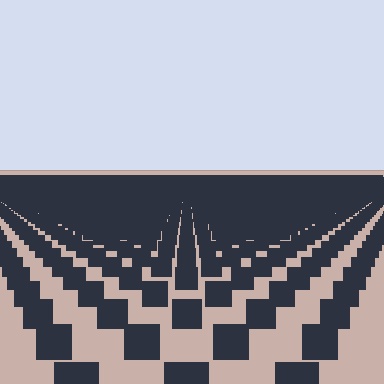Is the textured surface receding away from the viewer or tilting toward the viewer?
The surface is receding away from the viewer. Texture elements get smaller and denser toward the top.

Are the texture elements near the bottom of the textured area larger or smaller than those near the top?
Larger. Near the bottom, elements are closer to the viewer and appear at a bigger on-screen size.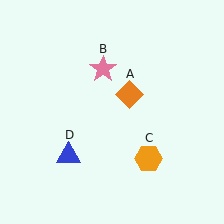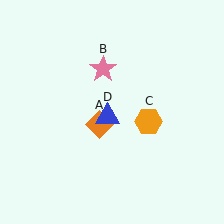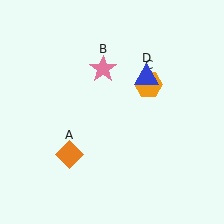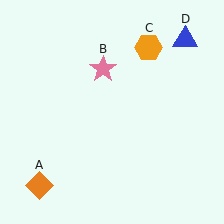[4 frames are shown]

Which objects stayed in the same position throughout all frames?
Pink star (object B) remained stationary.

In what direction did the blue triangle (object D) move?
The blue triangle (object D) moved up and to the right.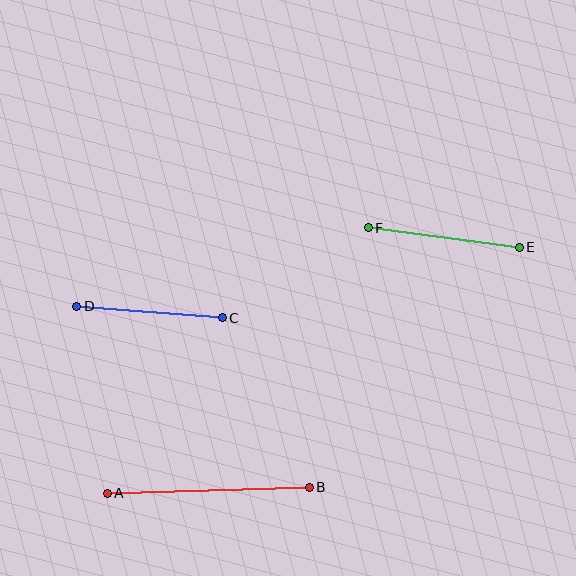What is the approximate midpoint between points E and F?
The midpoint is at approximately (444, 238) pixels.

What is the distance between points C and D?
The distance is approximately 146 pixels.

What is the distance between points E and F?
The distance is approximately 152 pixels.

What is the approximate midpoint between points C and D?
The midpoint is at approximately (150, 312) pixels.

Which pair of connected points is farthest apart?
Points A and B are farthest apart.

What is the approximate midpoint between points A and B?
The midpoint is at approximately (208, 490) pixels.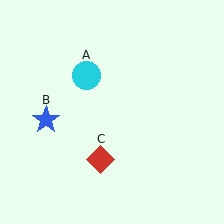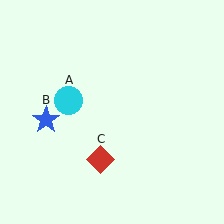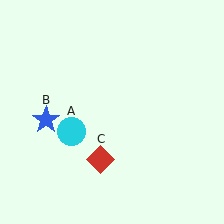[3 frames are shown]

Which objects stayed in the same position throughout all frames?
Blue star (object B) and red diamond (object C) remained stationary.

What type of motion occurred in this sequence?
The cyan circle (object A) rotated counterclockwise around the center of the scene.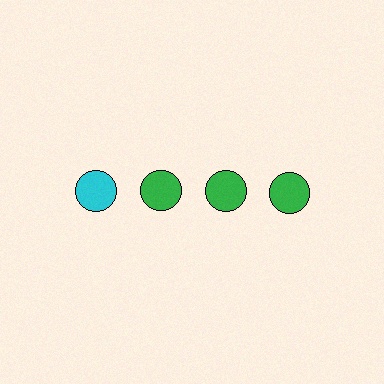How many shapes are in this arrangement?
There are 4 shapes arranged in a grid pattern.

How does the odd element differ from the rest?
It has a different color: cyan instead of green.